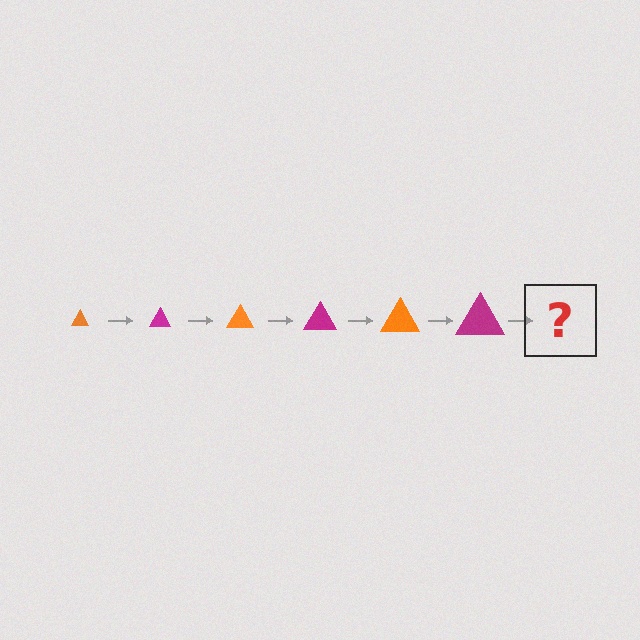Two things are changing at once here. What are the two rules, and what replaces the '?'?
The two rules are that the triangle grows larger each step and the color cycles through orange and magenta. The '?' should be an orange triangle, larger than the previous one.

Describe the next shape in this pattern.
It should be an orange triangle, larger than the previous one.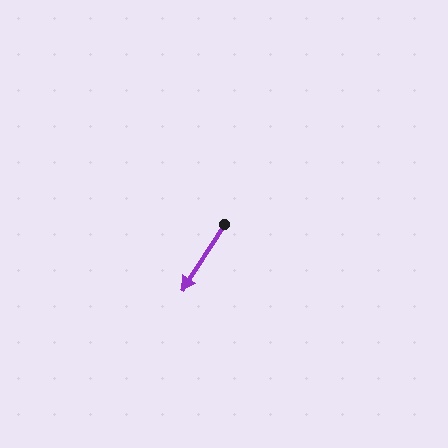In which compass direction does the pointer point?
Southwest.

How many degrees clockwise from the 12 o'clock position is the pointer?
Approximately 213 degrees.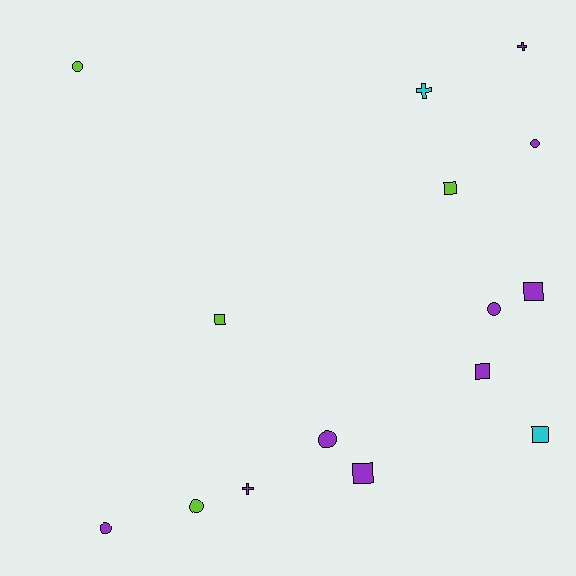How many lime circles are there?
There are 2 lime circles.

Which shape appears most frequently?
Circle, with 6 objects.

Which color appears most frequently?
Purple, with 9 objects.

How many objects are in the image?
There are 15 objects.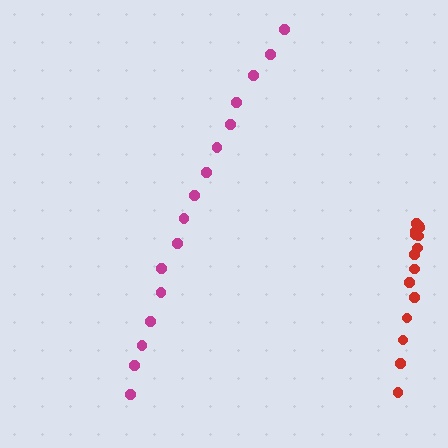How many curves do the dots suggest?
There are 2 distinct paths.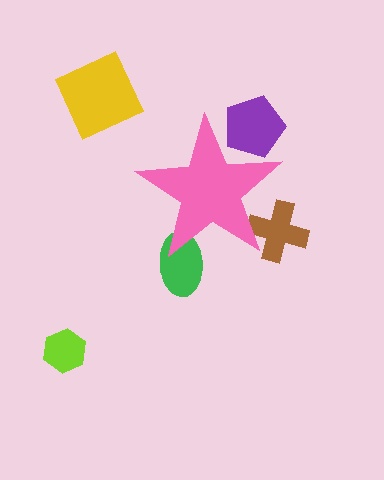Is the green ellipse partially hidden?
Yes, the green ellipse is partially hidden behind the pink star.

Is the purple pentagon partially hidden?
Yes, the purple pentagon is partially hidden behind the pink star.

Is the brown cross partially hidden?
Yes, the brown cross is partially hidden behind the pink star.